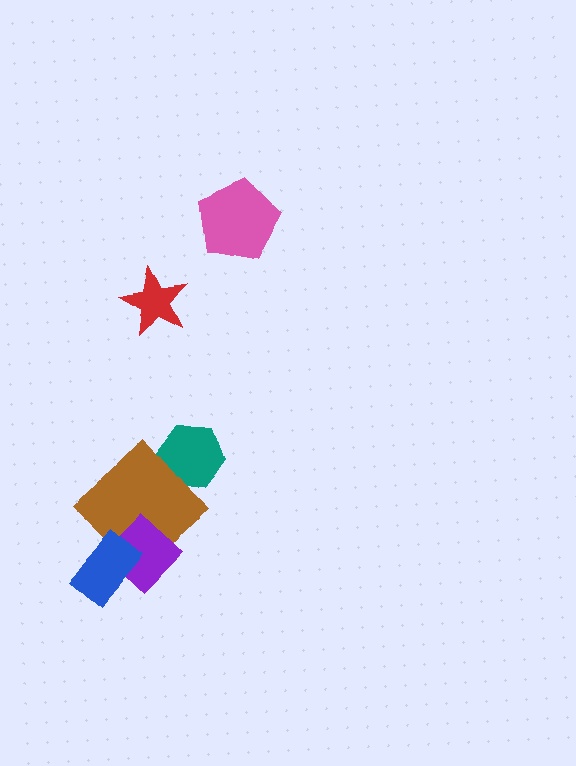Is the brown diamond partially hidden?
Yes, it is partially covered by another shape.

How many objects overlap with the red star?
0 objects overlap with the red star.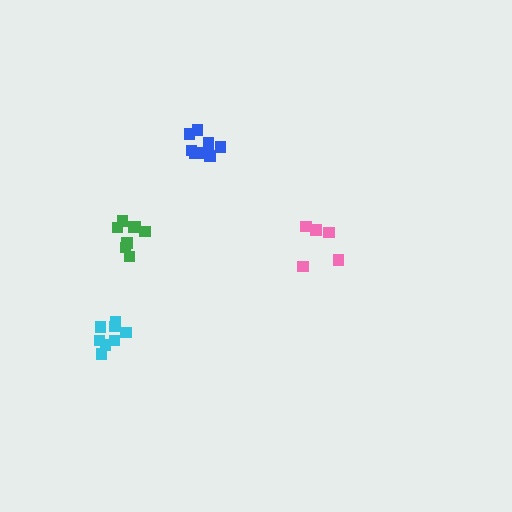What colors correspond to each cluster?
The clusters are colored: blue, green, pink, cyan.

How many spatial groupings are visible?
There are 4 spatial groupings.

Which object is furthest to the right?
The pink cluster is rightmost.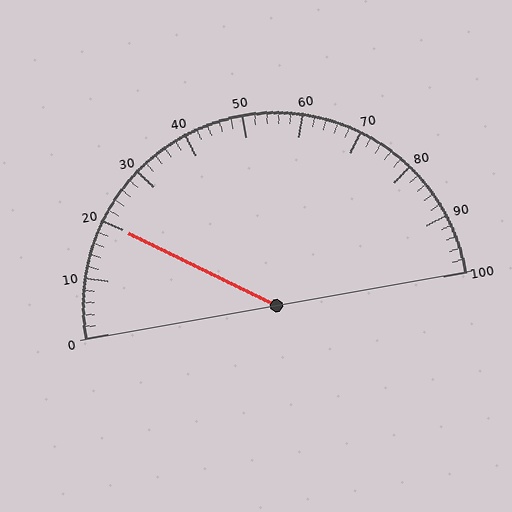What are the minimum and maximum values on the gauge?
The gauge ranges from 0 to 100.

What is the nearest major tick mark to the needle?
The nearest major tick mark is 20.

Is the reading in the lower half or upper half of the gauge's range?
The reading is in the lower half of the range (0 to 100).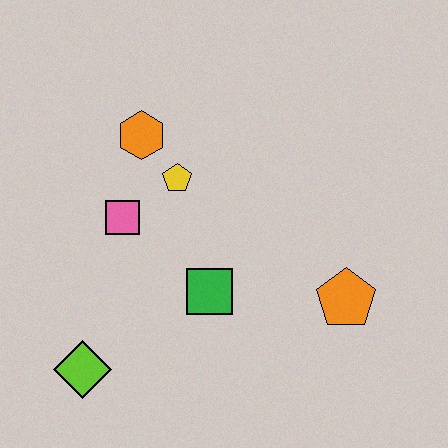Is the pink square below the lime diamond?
No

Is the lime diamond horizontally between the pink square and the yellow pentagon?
No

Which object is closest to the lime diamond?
The green square is closest to the lime diamond.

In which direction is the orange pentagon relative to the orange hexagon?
The orange pentagon is to the right of the orange hexagon.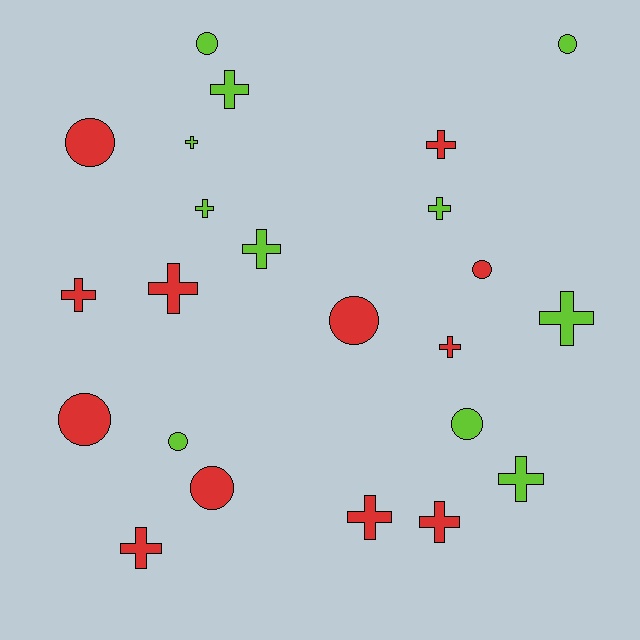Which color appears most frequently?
Red, with 12 objects.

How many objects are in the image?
There are 23 objects.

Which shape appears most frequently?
Cross, with 14 objects.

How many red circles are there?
There are 5 red circles.